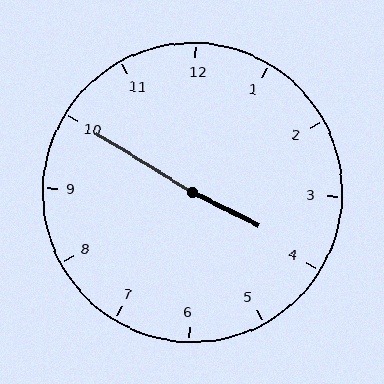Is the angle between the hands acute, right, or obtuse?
It is obtuse.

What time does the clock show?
3:50.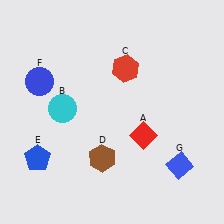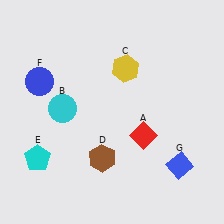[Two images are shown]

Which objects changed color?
C changed from red to yellow. E changed from blue to cyan.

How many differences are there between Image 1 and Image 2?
There are 2 differences between the two images.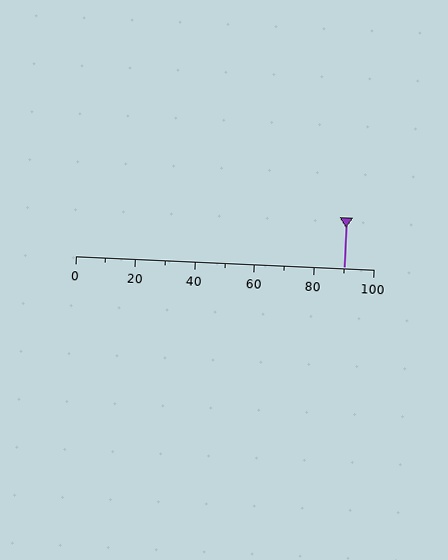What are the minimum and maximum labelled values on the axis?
The axis runs from 0 to 100.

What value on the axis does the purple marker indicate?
The marker indicates approximately 90.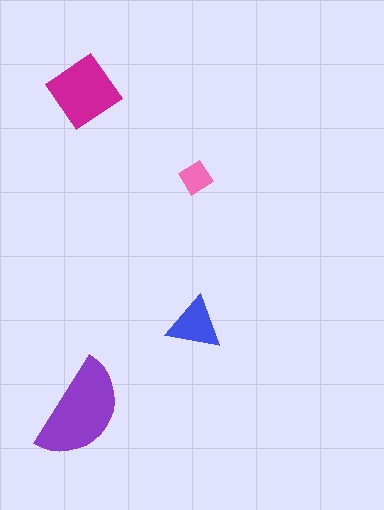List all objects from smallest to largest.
The pink diamond, the blue triangle, the magenta diamond, the purple semicircle.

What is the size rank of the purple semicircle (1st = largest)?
1st.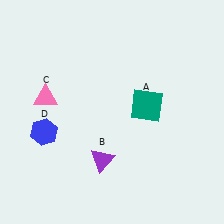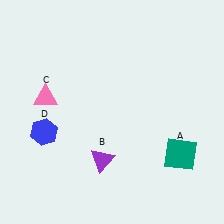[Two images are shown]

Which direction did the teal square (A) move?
The teal square (A) moved down.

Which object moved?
The teal square (A) moved down.